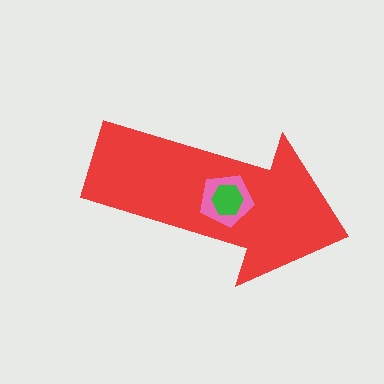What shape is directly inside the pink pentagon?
The green hexagon.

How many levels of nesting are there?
3.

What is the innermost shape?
The green hexagon.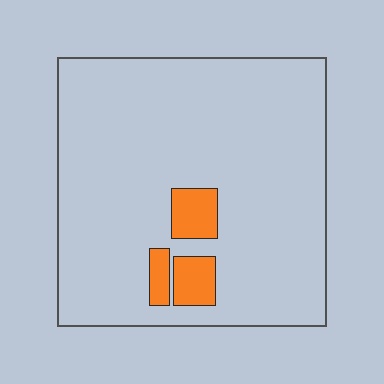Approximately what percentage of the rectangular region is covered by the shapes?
Approximately 10%.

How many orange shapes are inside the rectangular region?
3.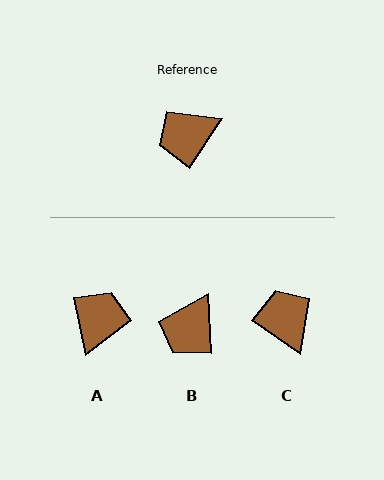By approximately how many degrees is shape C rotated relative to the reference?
Approximately 91 degrees clockwise.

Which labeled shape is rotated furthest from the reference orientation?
A, about 135 degrees away.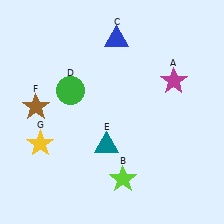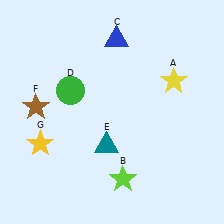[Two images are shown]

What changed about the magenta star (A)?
In Image 1, A is magenta. In Image 2, it changed to yellow.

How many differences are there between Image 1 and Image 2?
There is 1 difference between the two images.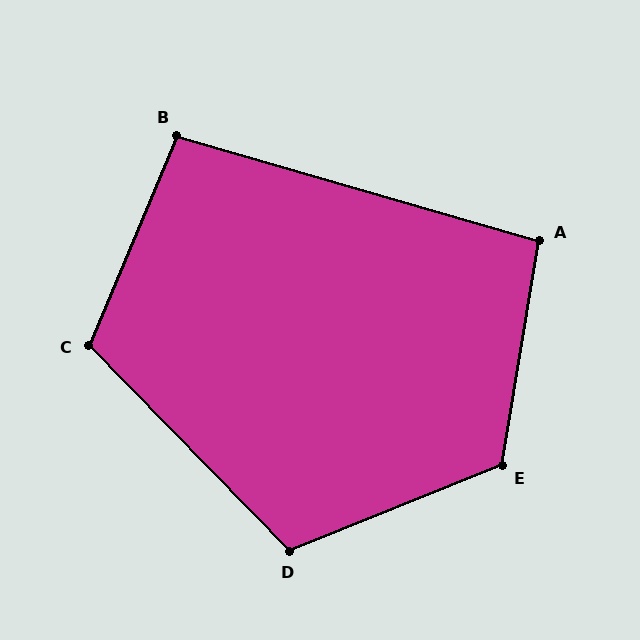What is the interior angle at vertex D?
Approximately 112 degrees (obtuse).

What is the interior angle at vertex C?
Approximately 113 degrees (obtuse).